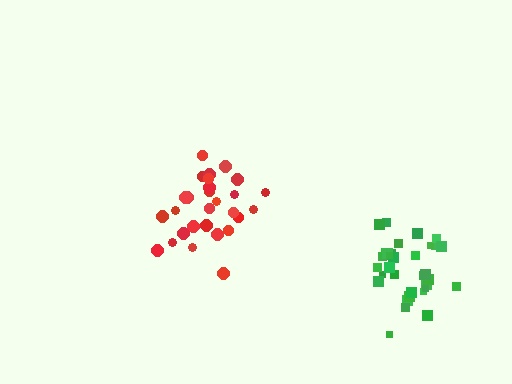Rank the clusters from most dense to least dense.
green, red.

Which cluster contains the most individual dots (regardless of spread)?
Green (35).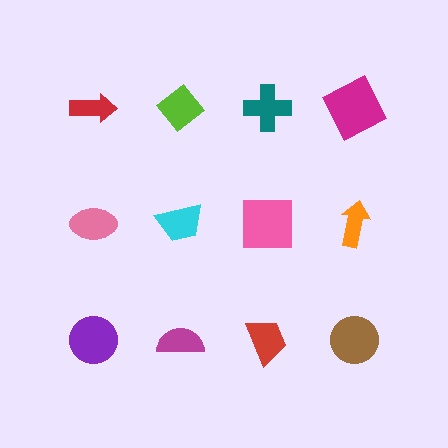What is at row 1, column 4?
A magenta square.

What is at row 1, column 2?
A lime diamond.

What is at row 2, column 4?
An orange arrow.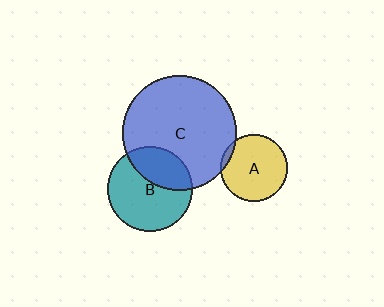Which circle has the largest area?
Circle C (blue).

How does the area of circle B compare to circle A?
Approximately 1.6 times.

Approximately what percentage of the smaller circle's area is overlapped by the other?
Approximately 35%.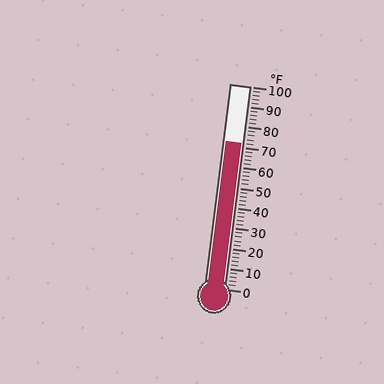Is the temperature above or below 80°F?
The temperature is below 80°F.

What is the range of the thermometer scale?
The thermometer scale ranges from 0°F to 100°F.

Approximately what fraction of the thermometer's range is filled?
The thermometer is filled to approximately 70% of its range.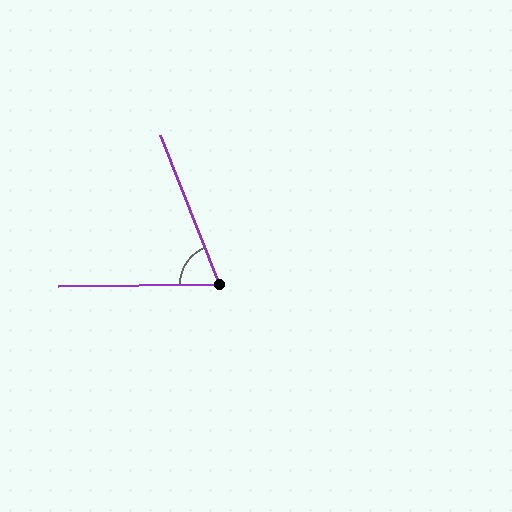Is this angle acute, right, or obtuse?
It is acute.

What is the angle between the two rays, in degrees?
Approximately 69 degrees.